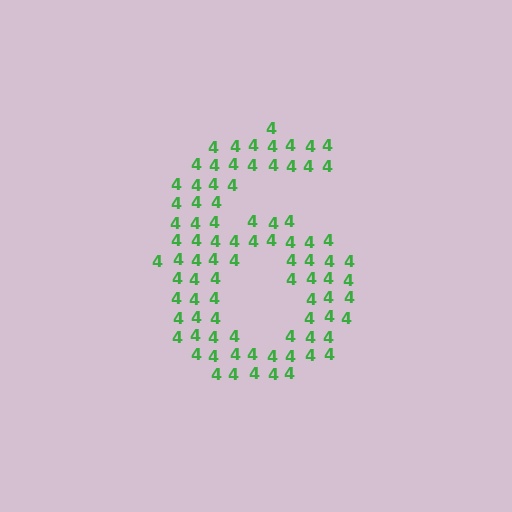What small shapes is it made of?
It is made of small digit 4's.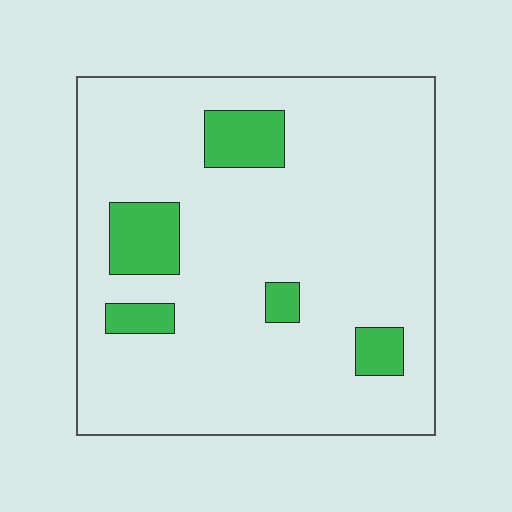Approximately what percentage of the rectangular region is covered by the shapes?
Approximately 10%.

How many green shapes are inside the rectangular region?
5.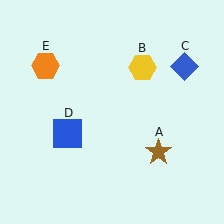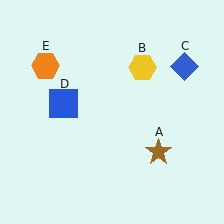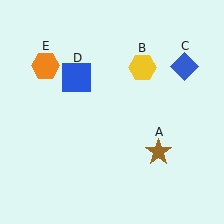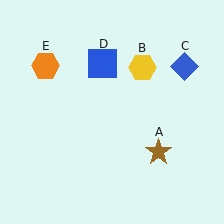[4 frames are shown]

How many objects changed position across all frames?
1 object changed position: blue square (object D).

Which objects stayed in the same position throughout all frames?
Brown star (object A) and yellow hexagon (object B) and blue diamond (object C) and orange hexagon (object E) remained stationary.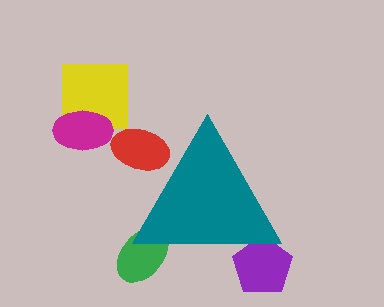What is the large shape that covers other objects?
A teal triangle.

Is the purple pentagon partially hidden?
Yes, the purple pentagon is partially hidden behind the teal triangle.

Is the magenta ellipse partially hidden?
No, the magenta ellipse is fully visible.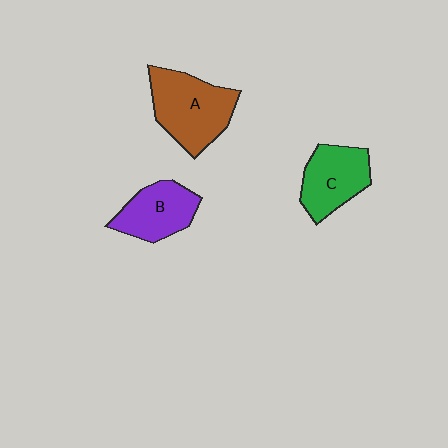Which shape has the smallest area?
Shape B (purple).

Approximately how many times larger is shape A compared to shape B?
Approximately 1.4 times.